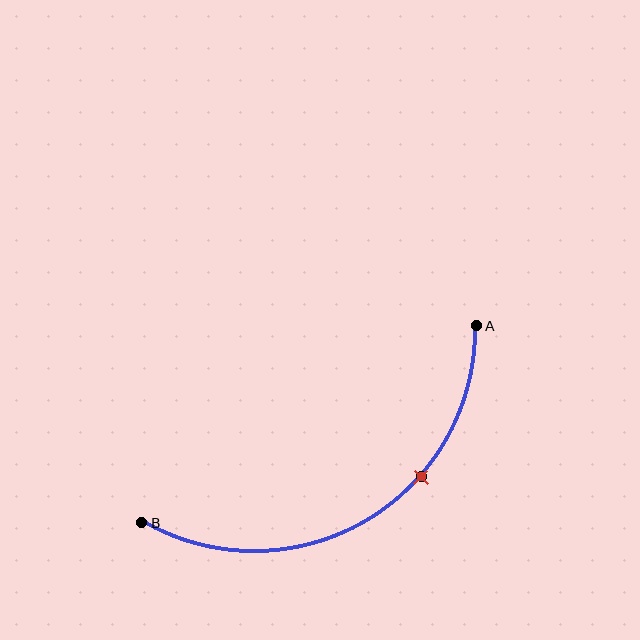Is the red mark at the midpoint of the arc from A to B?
No. The red mark lies on the arc but is closer to endpoint A. The arc midpoint would be at the point on the curve equidistant along the arc from both A and B.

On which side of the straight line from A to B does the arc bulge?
The arc bulges below the straight line connecting A and B.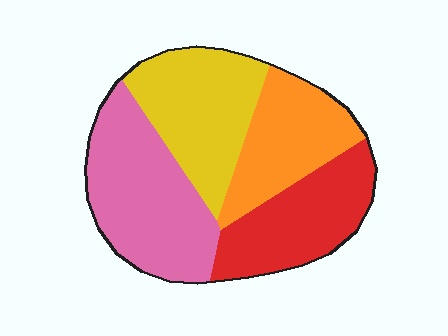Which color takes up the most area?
Pink, at roughly 30%.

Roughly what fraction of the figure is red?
Red takes up less than a quarter of the figure.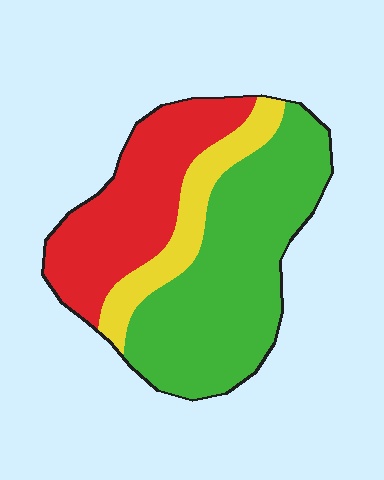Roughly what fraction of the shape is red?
Red takes up between a quarter and a half of the shape.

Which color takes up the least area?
Yellow, at roughly 15%.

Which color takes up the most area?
Green, at roughly 50%.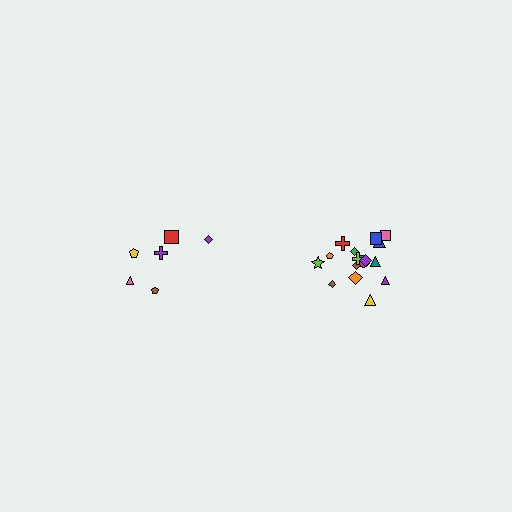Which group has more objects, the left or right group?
The right group.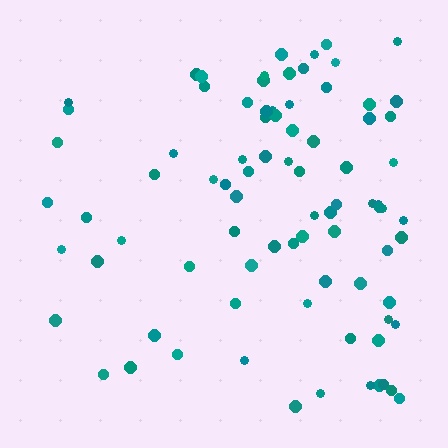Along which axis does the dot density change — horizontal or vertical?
Horizontal.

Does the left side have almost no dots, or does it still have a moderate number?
Still a moderate number, just noticeably fewer than the right.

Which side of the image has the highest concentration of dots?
The right.